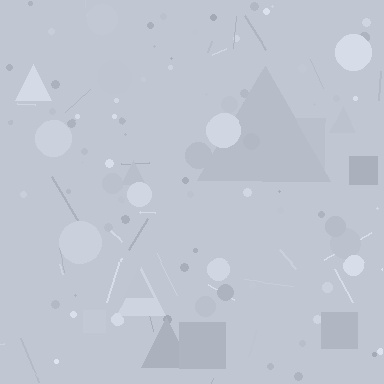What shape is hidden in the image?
A triangle is hidden in the image.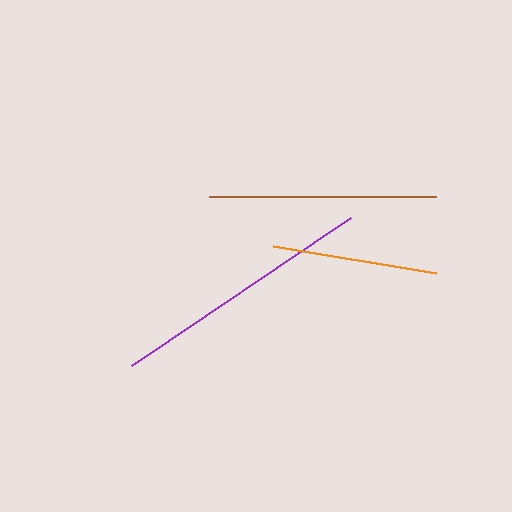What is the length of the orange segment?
The orange segment is approximately 165 pixels long.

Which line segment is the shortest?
The orange line is the shortest at approximately 165 pixels.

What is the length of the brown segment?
The brown segment is approximately 227 pixels long.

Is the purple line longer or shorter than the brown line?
The purple line is longer than the brown line.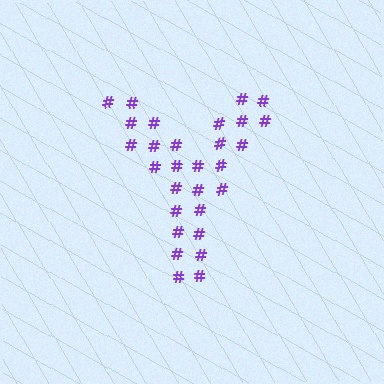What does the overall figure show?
The overall figure shows the letter Y.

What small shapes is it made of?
It is made of small hash symbols.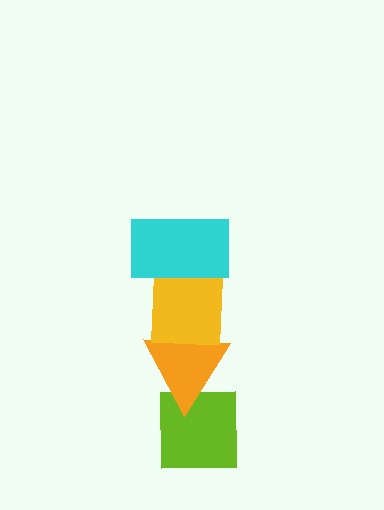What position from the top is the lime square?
The lime square is 4th from the top.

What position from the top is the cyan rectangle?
The cyan rectangle is 1st from the top.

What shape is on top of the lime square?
The orange triangle is on top of the lime square.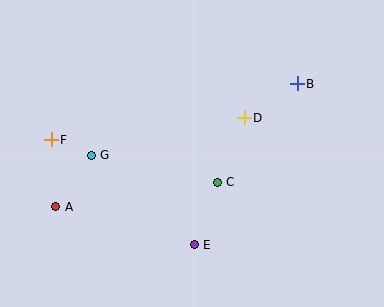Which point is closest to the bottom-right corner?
Point E is closest to the bottom-right corner.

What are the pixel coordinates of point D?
Point D is at (244, 118).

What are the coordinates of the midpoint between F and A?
The midpoint between F and A is at (54, 173).